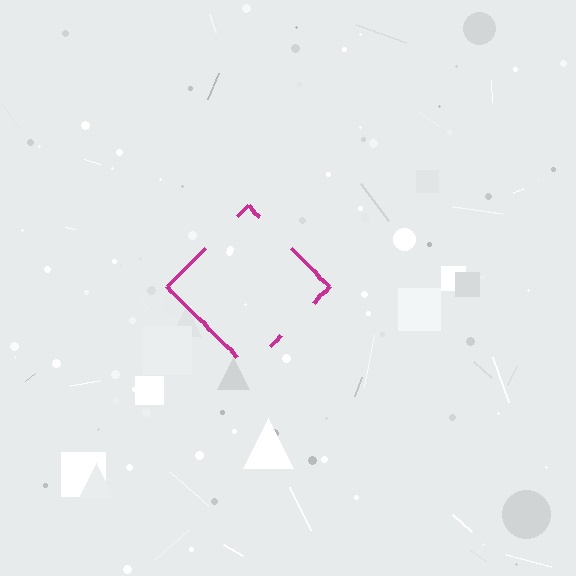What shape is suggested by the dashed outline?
The dashed outline suggests a diamond.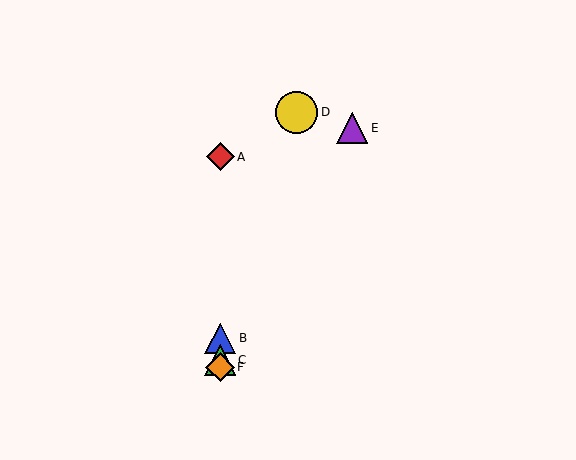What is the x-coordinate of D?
Object D is at x≈297.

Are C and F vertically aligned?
Yes, both are at x≈220.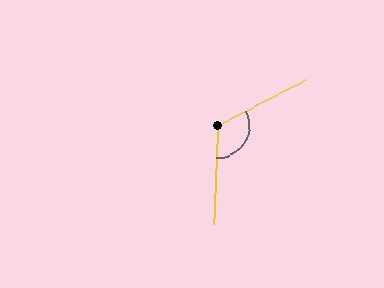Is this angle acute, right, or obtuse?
It is obtuse.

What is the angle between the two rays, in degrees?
Approximately 120 degrees.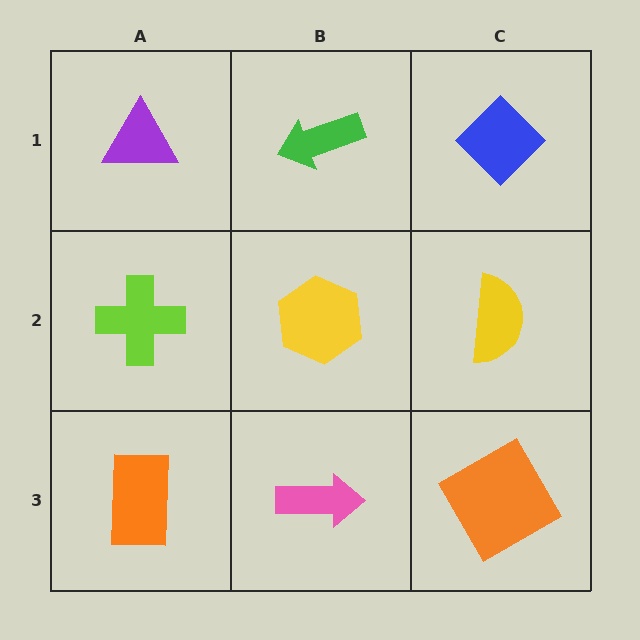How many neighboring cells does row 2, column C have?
3.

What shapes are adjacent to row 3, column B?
A yellow hexagon (row 2, column B), an orange rectangle (row 3, column A), an orange square (row 3, column C).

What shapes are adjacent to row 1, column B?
A yellow hexagon (row 2, column B), a purple triangle (row 1, column A), a blue diamond (row 1, column C).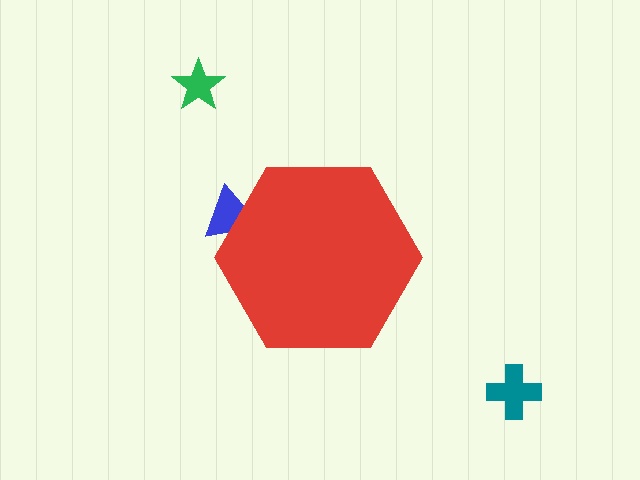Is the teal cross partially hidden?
No, the teal cross is fully visible.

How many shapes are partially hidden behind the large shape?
1 shape is partially hidden.